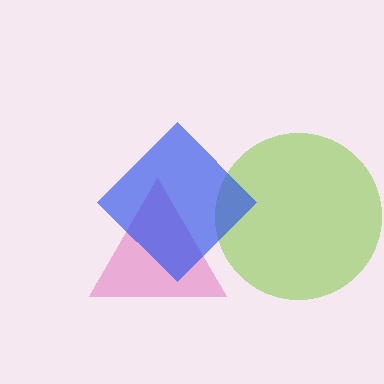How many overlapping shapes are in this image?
There are 3 overlapping shapes in the image.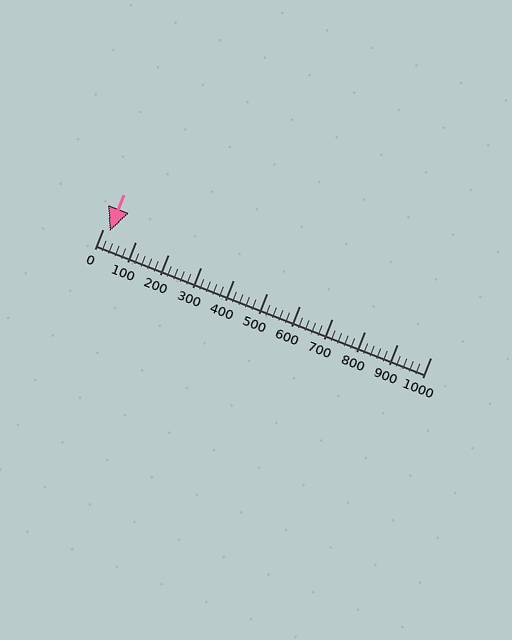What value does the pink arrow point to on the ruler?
The pink arrow points to approximately 20.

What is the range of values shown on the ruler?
The ruler shows values from 0 to 1000.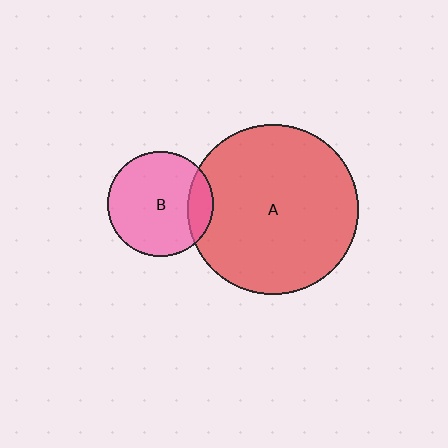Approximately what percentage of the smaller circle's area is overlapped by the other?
Approximately 15%.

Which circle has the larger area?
Circle A (red).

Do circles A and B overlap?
Yes.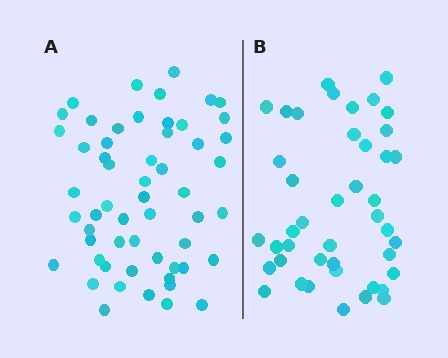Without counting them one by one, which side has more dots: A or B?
Region A (the left region) has more dots.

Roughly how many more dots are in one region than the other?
Region A has approximately 15 more dots than region B.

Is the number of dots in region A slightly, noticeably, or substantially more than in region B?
Region A has noticeably more, but not dramatically so. The ratio is roughly 1.3 to 1.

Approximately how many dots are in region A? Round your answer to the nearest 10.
About 60 dots. (The exact count is 56, which rounds to 60.)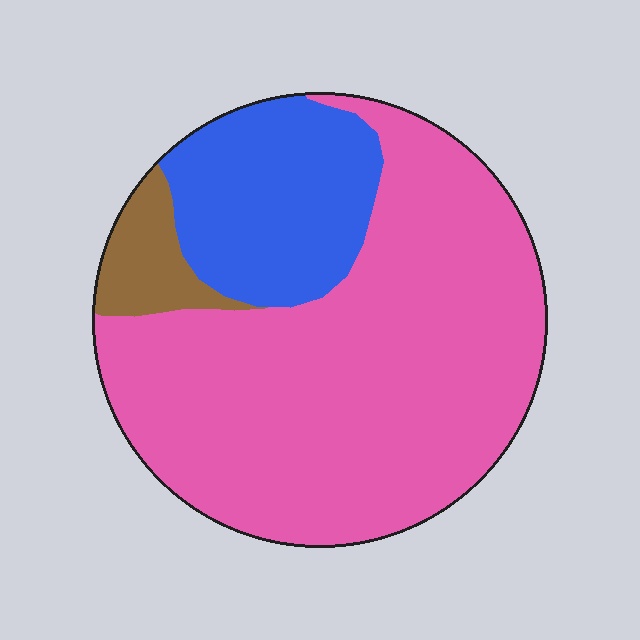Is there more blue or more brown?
Blue.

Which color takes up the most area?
Pink, at roughly 70%.